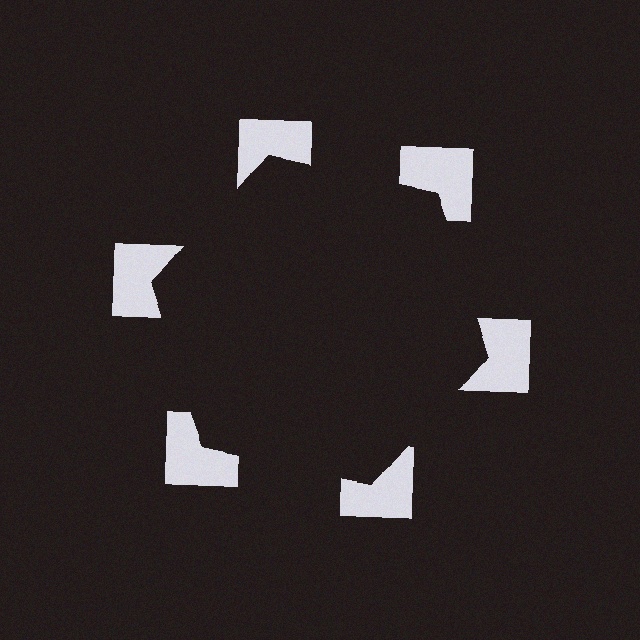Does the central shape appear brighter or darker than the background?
It typically appears slightly darker than the background, even though no actual brightness change is drawn.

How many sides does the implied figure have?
6 sides.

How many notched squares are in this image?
There are 6 — one at each vertex of the illusory hexagon.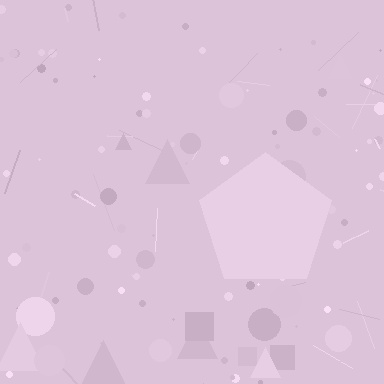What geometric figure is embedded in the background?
A pentagon is embedded in the background.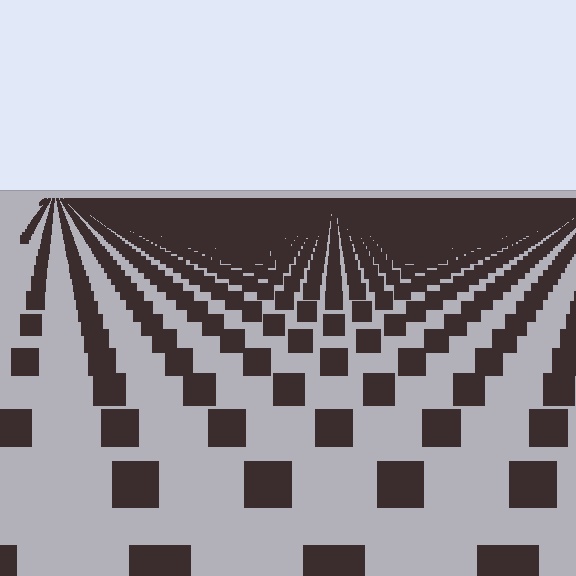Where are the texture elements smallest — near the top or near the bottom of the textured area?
Near the top.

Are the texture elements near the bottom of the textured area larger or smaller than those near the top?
Larger. Near the bottom, elements are closer to the viewer and appear at a bigger on-screen size.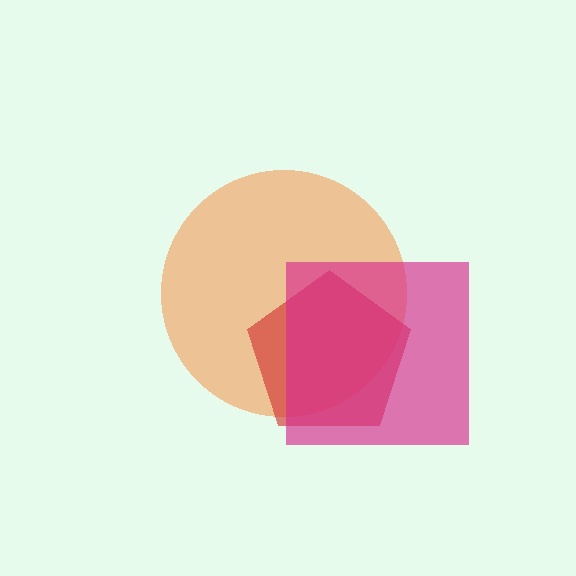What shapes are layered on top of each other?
The layered shapes are: an orange circle, a red pentagon, a magenta square.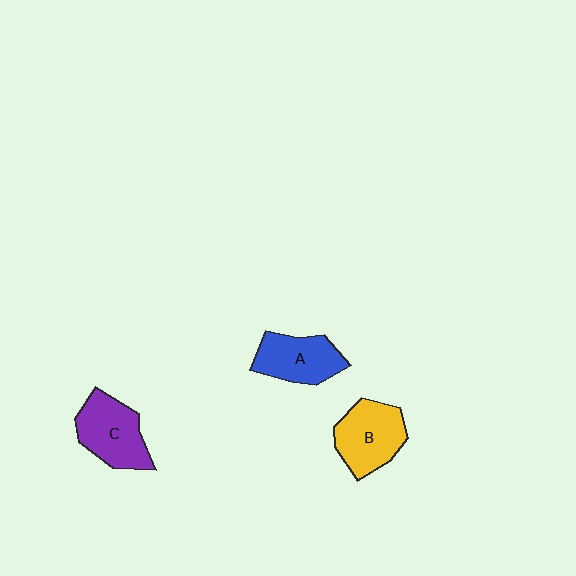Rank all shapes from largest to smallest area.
From largest to smallest: C (purple), B (yellow), A (blue).